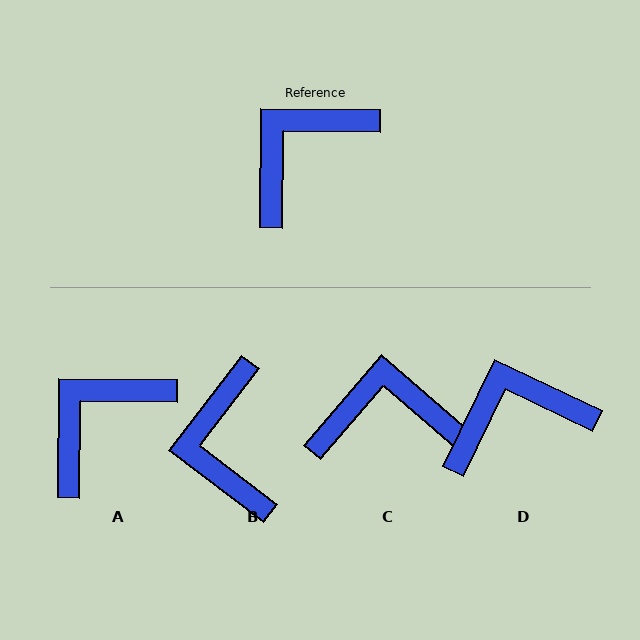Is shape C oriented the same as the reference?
No, it is off by about 40 degrees.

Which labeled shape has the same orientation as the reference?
A.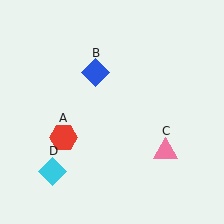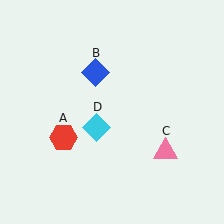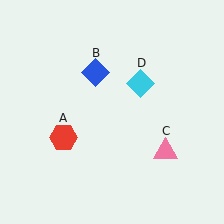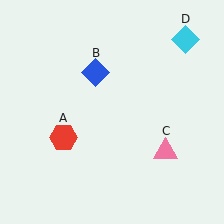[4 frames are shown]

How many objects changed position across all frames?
1 object changed position: cyan diamond (object D).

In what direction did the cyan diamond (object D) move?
The cyan diamond (object D) moved up and to the right.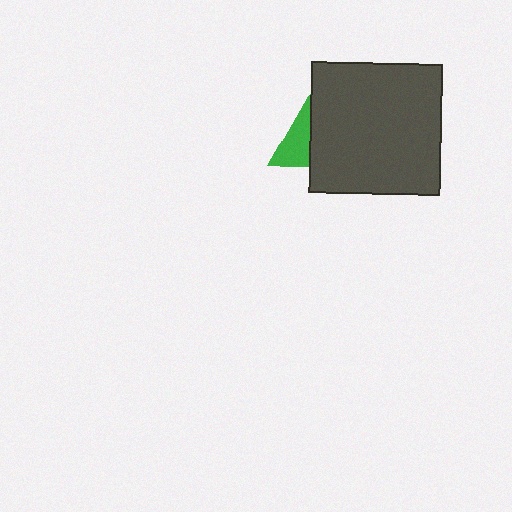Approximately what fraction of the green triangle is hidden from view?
Roughly 55% of the green triangle is hidden behind the dark gray square.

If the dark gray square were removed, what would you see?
You would see the complete green triangle.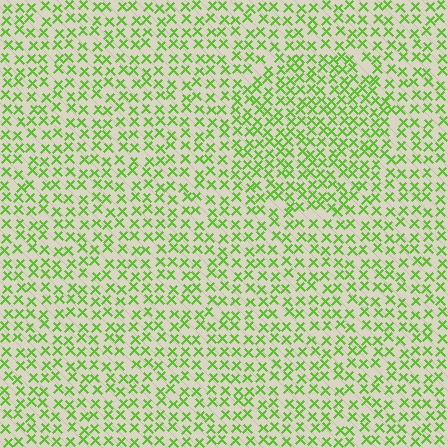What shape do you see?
I see a circle.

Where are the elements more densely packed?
The elements are more densely packed inside the circle boundary.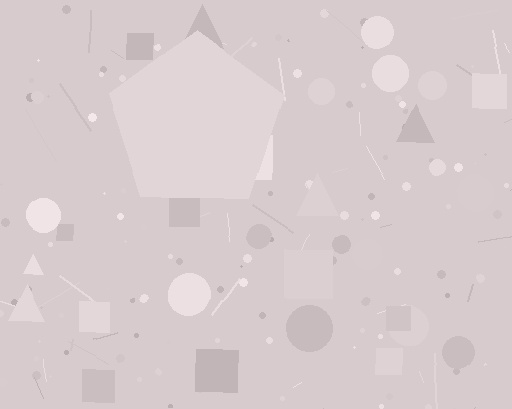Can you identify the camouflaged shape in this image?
The camouflaged shape is a pentagon.